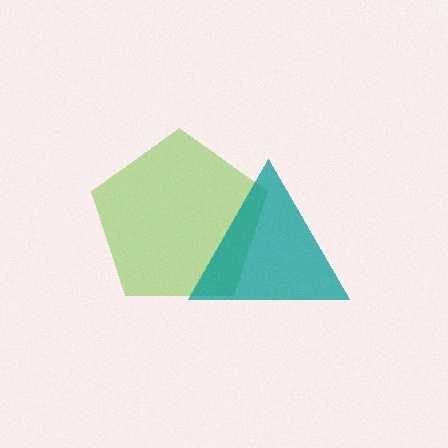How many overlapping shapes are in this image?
There are 2 overlapping shapes in the image.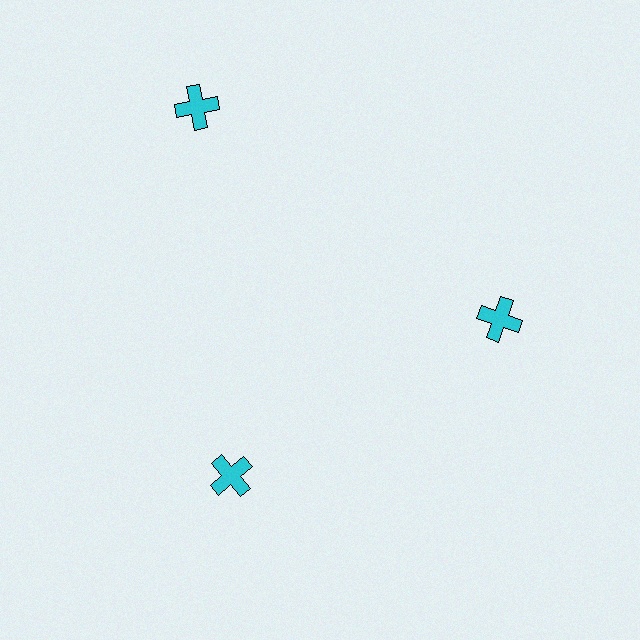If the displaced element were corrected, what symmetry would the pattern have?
It would have 3-fold rotational symmetry — the pattern would map onto itself every 120 degrees.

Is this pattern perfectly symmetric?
No. The 3 cyan crosses are arranged in a ring, but one element near the 11 o'clock position is pushed outward from the center, breaking the 3-fold rotational symmetry.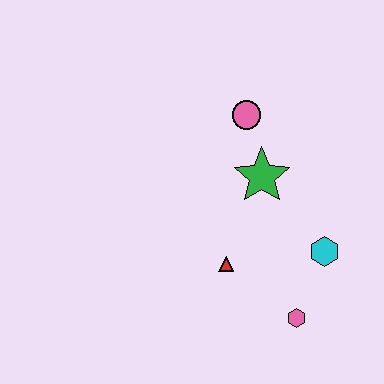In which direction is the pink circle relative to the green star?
The pink circle is above the green star.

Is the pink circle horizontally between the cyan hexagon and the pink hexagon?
No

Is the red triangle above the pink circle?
No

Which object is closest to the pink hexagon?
The cyan hexagon is closest to the pink hexagon.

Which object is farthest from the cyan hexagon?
The pink circle is farthest from the cyan hexagon.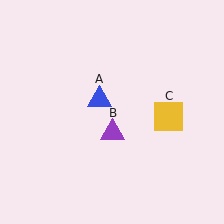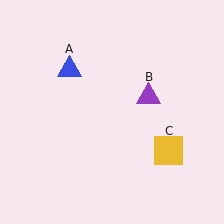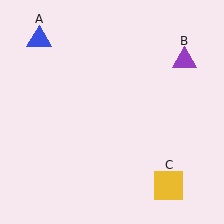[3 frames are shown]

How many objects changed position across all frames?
3 objects changed position: blue triangle (object A), purple triangle (object B), yellow square (object C).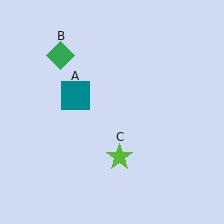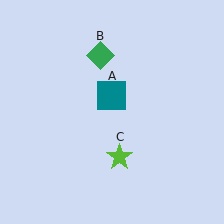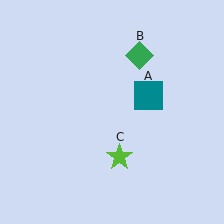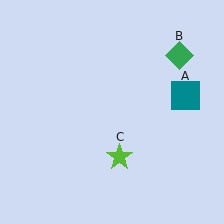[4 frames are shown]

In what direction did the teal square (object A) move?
The teal square (object A) moved right.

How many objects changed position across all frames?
2 objects changed position: teal square (object A), green diamond (object B).